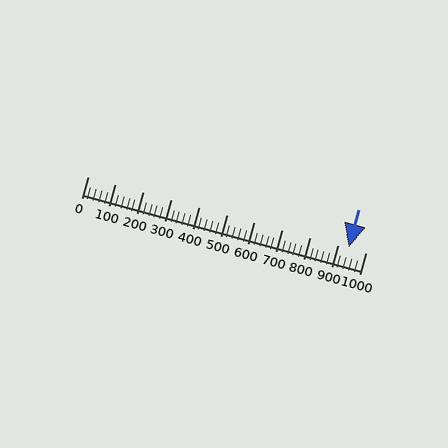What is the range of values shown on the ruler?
The ruler shows values from 0 to 1000.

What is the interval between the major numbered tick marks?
The major tick marks are spaced 100 units apart.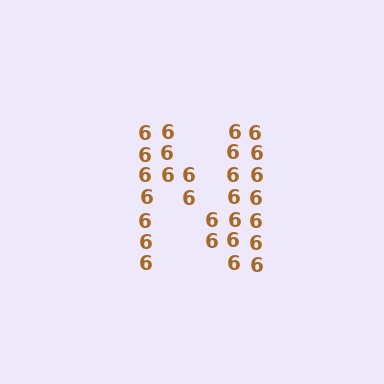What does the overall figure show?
The overall figure shows the letter N.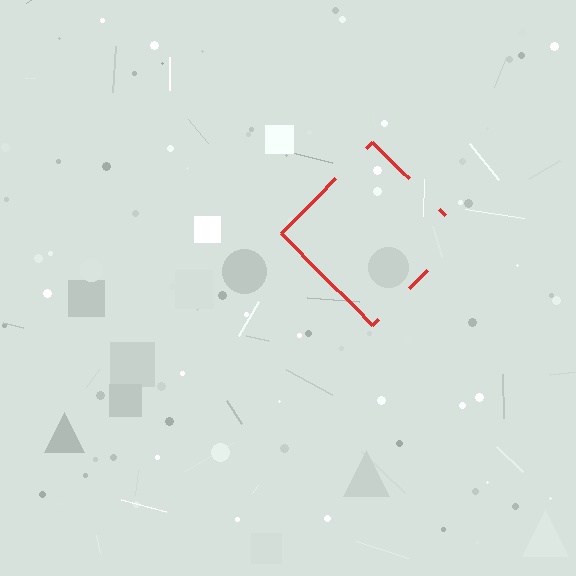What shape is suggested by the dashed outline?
The dashed outline suggests a diamond.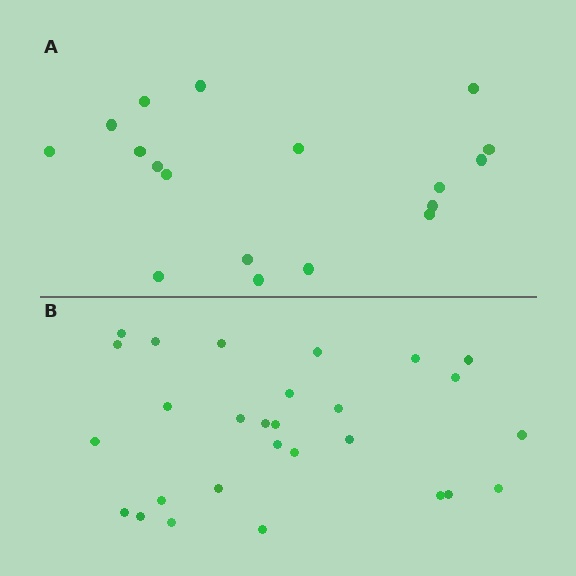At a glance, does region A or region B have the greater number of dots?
Region B (the bottom region) has more dots.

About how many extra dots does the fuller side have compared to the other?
Region B has roughly 10 or so more dots than region A.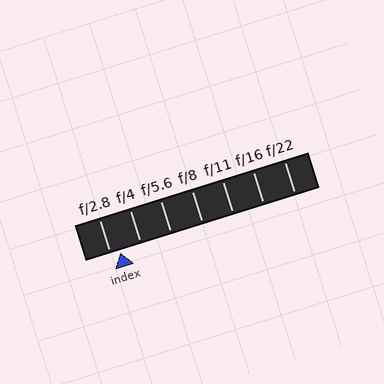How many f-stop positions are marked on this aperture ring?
There are 7 f-stop positions marked.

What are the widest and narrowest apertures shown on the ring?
The widest aperture shown is f/2.8 and the narrowest is f/22.